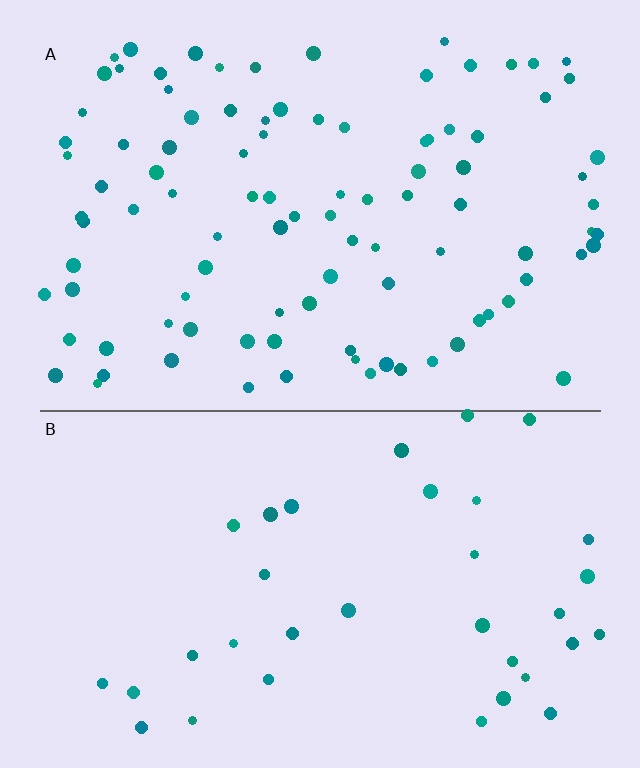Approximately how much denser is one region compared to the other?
Approximately 2.8× — region A over region B.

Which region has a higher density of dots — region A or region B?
A (the top).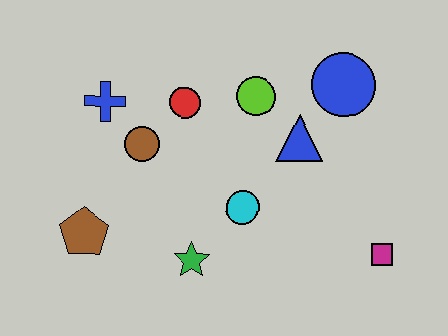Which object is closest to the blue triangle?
The lime circle is closest to the blue triangle.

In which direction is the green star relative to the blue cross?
The green star is below the blue cross.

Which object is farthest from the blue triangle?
The brown pentagon is farthest from the blue triangle.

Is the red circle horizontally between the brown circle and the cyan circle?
Yes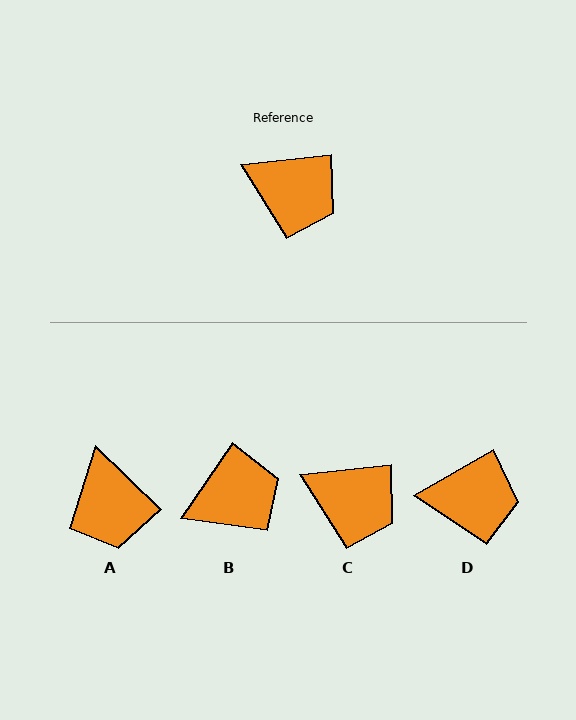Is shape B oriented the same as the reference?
No, it is off by about 50 degrees.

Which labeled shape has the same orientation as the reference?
C.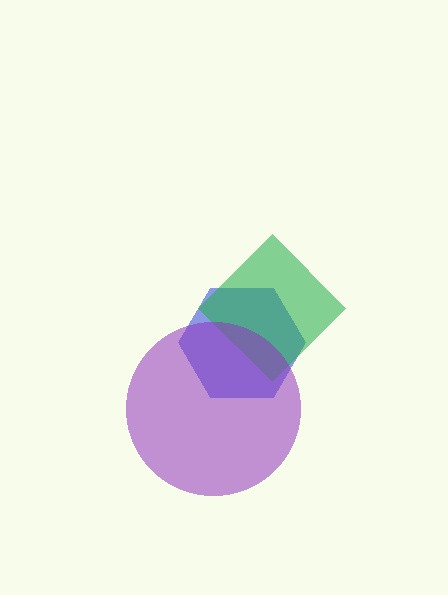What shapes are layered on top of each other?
The layered shapes are: a blue hexagon, a green diamond, a purple circle.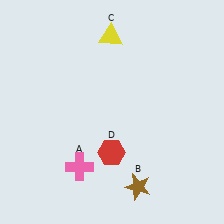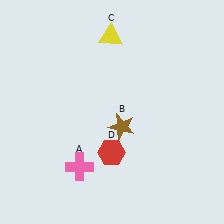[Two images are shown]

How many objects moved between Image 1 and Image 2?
1 object moved between the two images.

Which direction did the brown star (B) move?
The brown star (B) moved up.